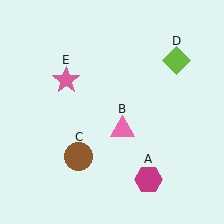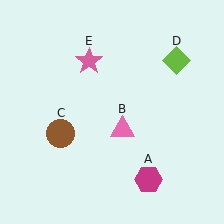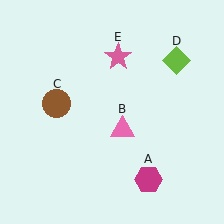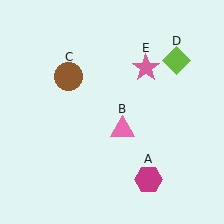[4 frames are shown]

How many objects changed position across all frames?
2 objects changed position: brown circle (object C), pink star (object E).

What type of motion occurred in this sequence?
The brown circle (object C), pink star (object E) rotated clockwise around the center of the scene.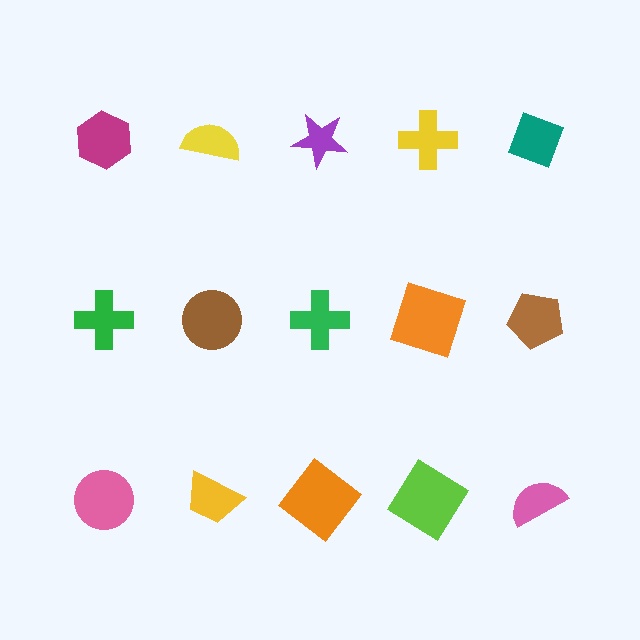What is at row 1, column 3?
A purple star.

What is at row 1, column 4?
A yellow cross.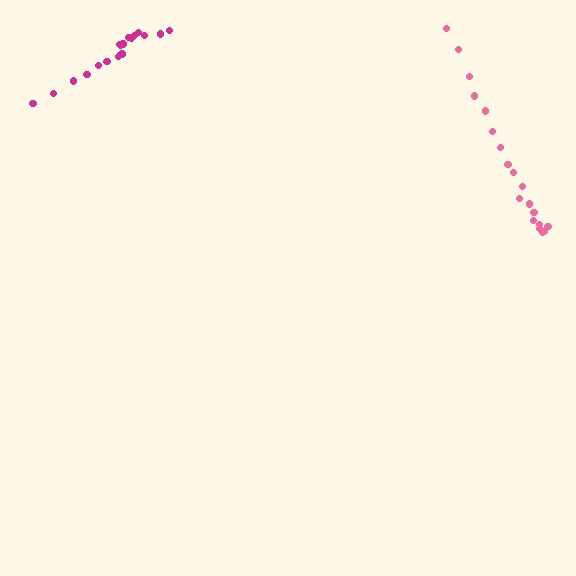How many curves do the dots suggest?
There are 2 distinct paths.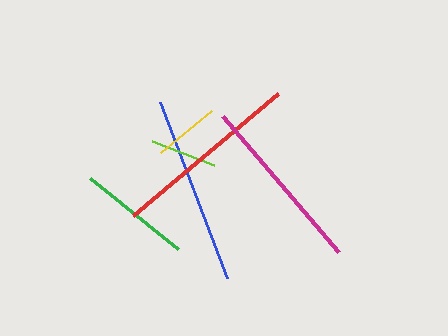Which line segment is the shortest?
The yellow line is the shortest at approximately 66 pixels.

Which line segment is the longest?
The red line is the longest at approximately 189 pixels.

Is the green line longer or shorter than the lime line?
The green line is longer than the lime line.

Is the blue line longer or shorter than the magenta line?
The blue line is longer than the magenta line.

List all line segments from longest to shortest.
From longest to shortest: red, blue, magenta, green, lime, yellow.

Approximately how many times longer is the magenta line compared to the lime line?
The magenta line is approximately 2.7 times the length of the lime line.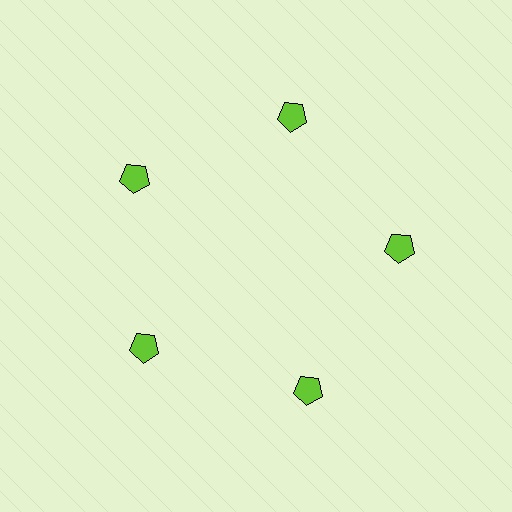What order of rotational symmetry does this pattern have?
This pattern has 5-fold rotational symmetry.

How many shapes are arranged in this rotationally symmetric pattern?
There are 5 shapes, arranged in 5 groups of 1.